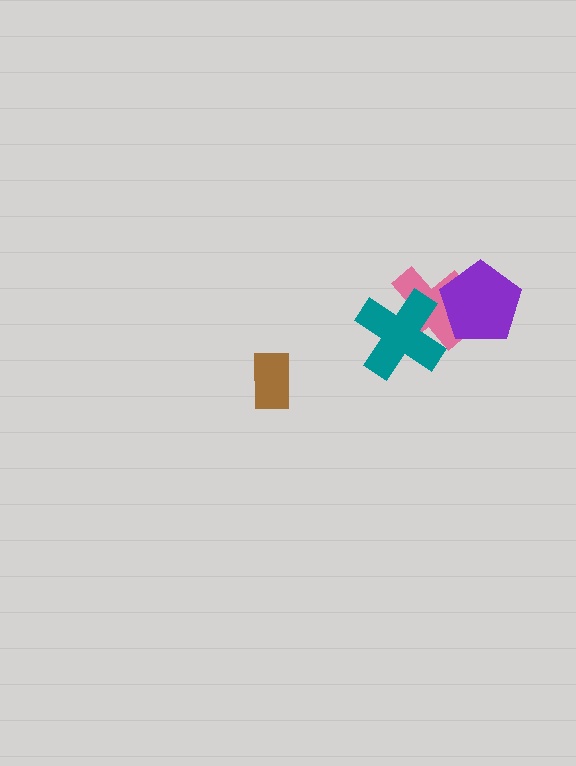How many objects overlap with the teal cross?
1 object overlaps with the teal cross.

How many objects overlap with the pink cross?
2 objects overlap with the pink cross.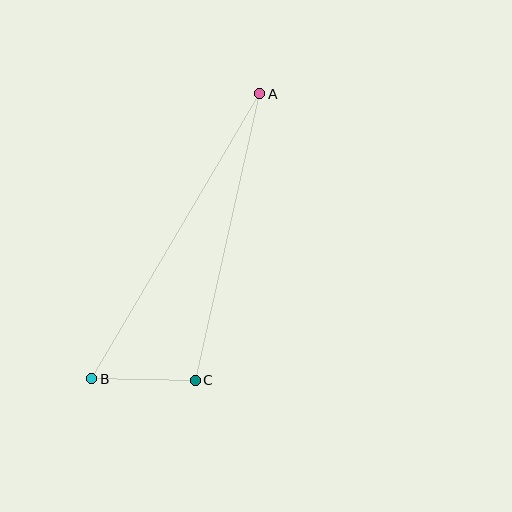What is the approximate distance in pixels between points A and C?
The distance between A and C is approximately 293 pixels.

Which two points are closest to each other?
Points B and C are closest to each other.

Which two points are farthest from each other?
Points A and B are farthest from each other.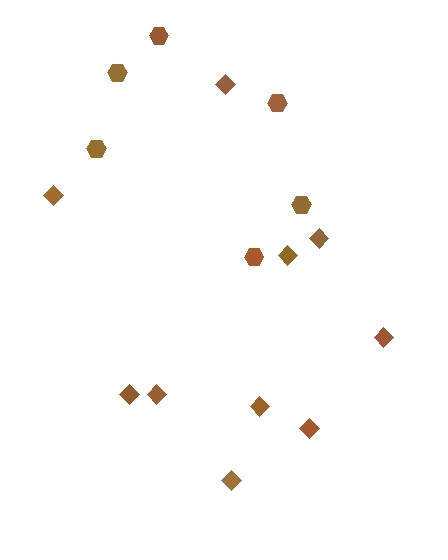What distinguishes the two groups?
There are 2 groups: one group of diamonds (10) and one group of hexagons (6).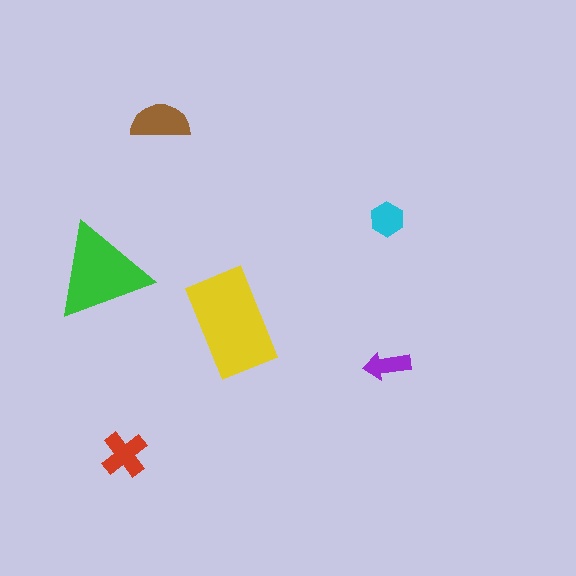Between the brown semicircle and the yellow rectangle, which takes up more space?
The yellow rectangle.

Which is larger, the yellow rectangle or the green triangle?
The yellow rectangle.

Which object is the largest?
The yellow rectangle.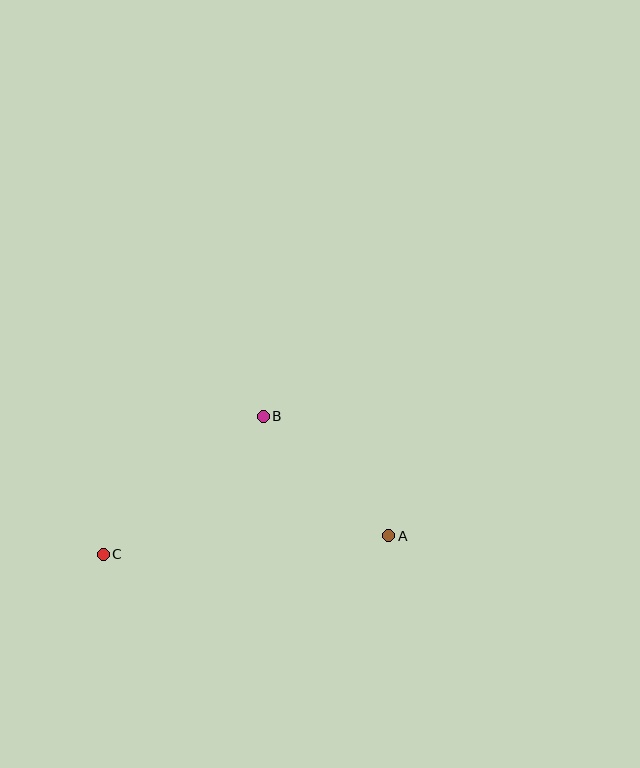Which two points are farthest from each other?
Points A and C are farthest from each other.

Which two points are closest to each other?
Points A and B are closest to each other.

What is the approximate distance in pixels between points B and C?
The distance between B and C is approximately 211 pixels.